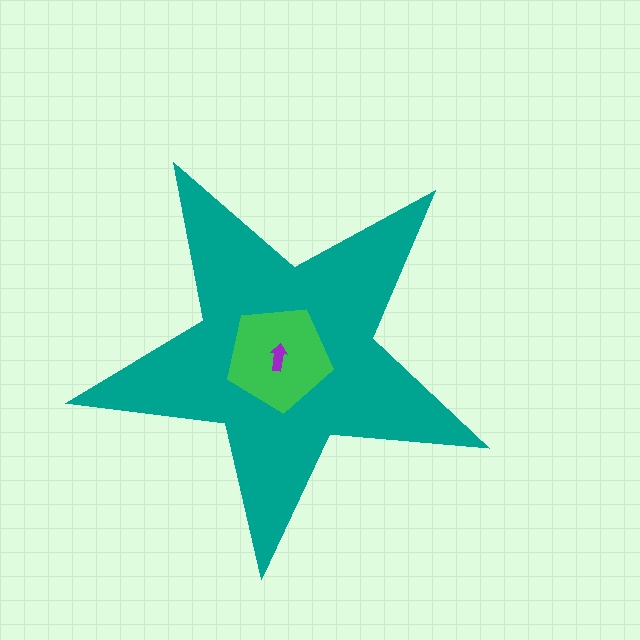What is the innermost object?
The purple arrow.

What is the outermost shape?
The teal star.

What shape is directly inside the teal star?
The green pentagon.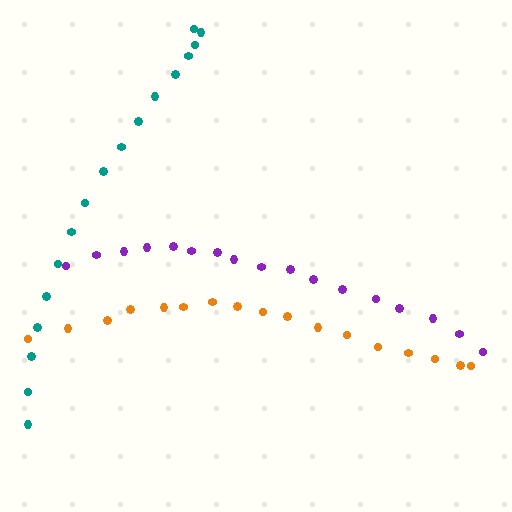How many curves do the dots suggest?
There are 3 distinct paths.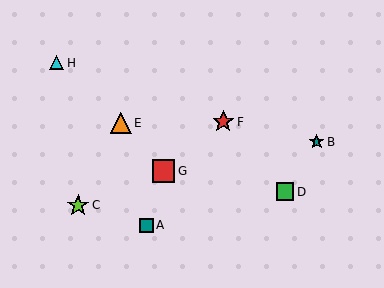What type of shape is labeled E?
Shape E is an orange triangle.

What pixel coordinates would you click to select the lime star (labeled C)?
Click at (78, 205) to select the lime star C.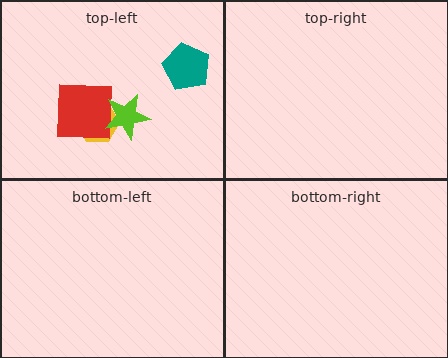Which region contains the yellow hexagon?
The top-left region.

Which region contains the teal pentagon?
The top-left region.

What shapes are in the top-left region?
The teal pentagon, the yellow hexagon, the red square, the lime star.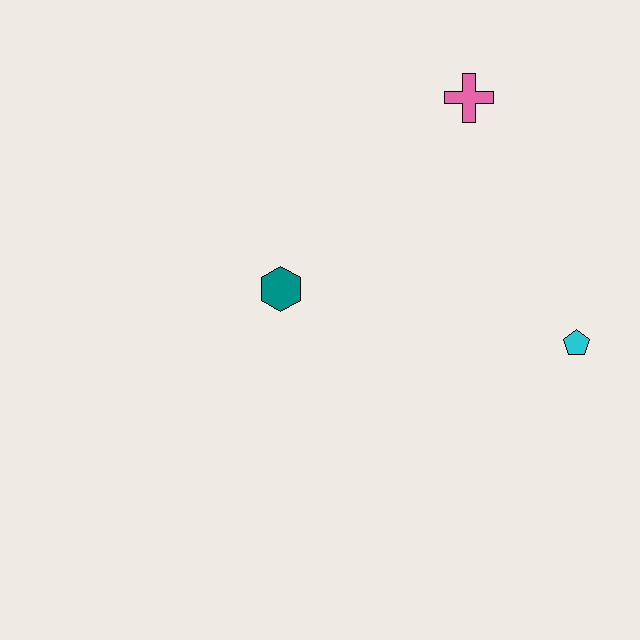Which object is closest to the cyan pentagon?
The pink cross is closest to the cyan pentagon.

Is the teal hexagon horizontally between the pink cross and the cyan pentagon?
No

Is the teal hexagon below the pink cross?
Yes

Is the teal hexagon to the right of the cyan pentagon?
No